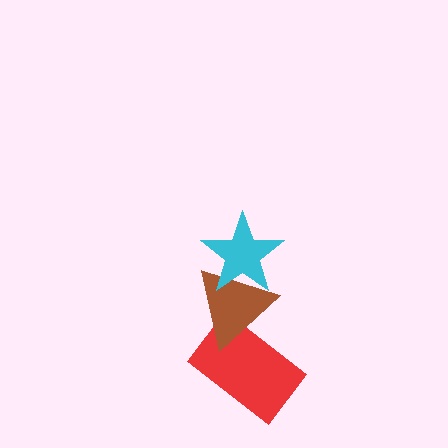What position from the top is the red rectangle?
The red rectangle is 3rd from the top.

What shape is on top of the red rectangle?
The brown triangle is on top of the red rectangle.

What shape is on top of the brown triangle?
The cyan star is on top of the brown triangle.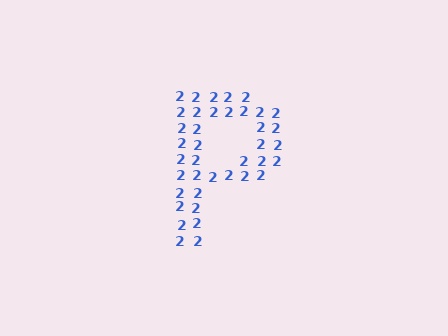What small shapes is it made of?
It is made of small digit 2's.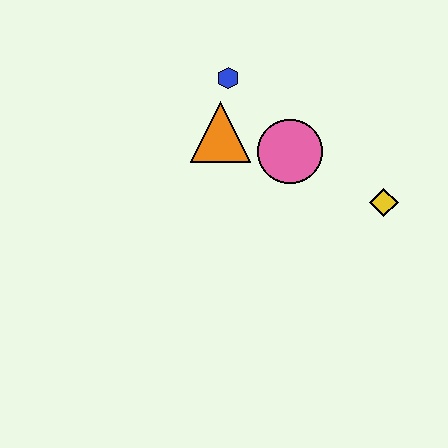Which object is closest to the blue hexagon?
The orange triangle is closest to the blue hexagon.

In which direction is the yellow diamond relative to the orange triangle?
The yellow diamond is to the right of the orange triangle.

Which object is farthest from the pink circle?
The yellow diamond is farthest from the pink circle.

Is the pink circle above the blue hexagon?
No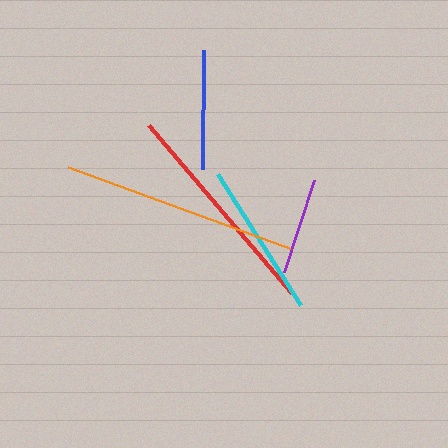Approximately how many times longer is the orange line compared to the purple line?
The orange line is approximately 2.5 times the length of the purple line.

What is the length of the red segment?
The red segment is approximately 220 pixels long.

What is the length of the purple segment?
The purple segment is approximately 97 pixels long.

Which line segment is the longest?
The orange line is the longest at approximately 238 pixels.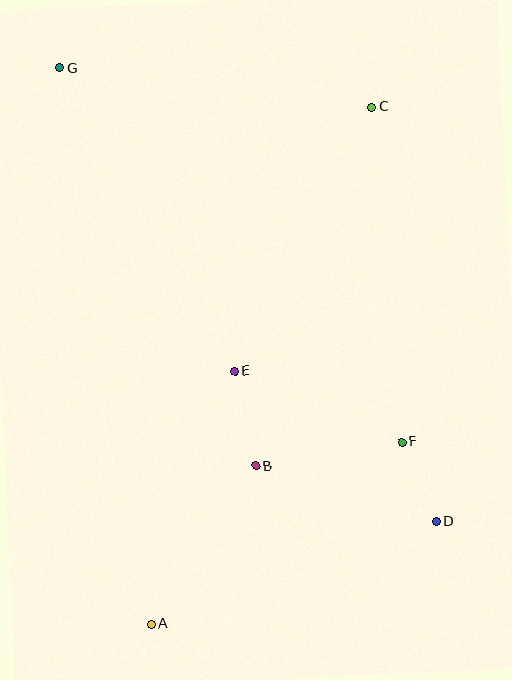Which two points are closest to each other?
Points D and F are closest to each other.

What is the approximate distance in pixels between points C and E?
The distance between C and E is approximately 298 pixels.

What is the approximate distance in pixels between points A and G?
The distance between A and G is approximately 563 pixels.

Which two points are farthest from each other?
Points D and G are farthest from each other.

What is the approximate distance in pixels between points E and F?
The distance between E and F is approximately 182 pixels.